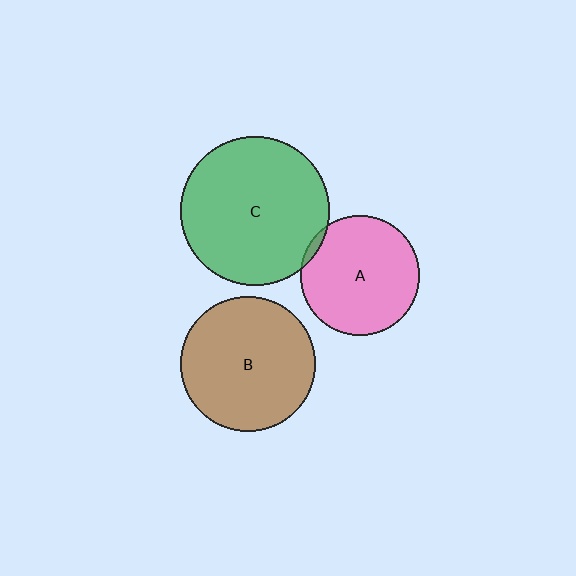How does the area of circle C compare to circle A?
Approximately 1.6 times.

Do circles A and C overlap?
Yes.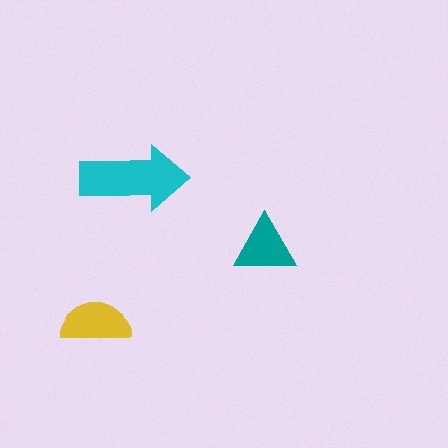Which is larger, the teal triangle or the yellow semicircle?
The yellow semicircle.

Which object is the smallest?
The teal triangle.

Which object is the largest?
The cyan arrow.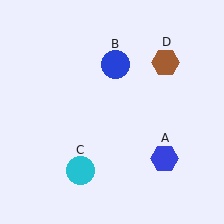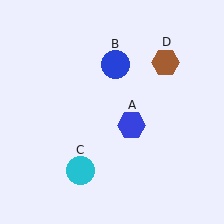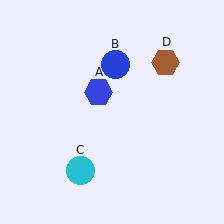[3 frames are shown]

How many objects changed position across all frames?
1 object changed position: blue hexagon (object A).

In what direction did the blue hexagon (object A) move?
The blue hexagon (object A) moved up and to the left.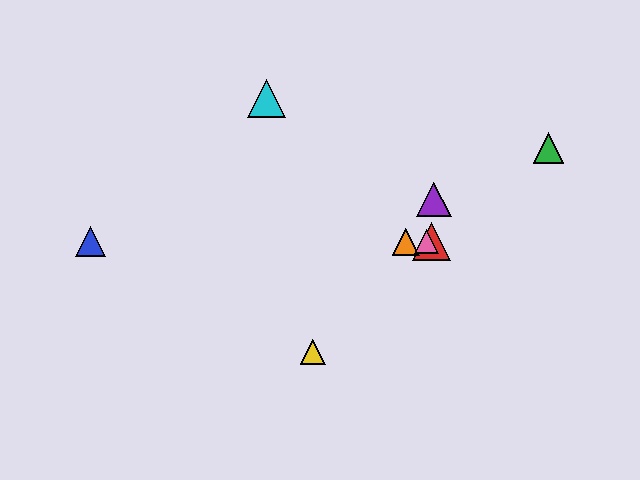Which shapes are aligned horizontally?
The red triangle, the blue triangle, the orange triangle, the pink triangle are aligned horizontally.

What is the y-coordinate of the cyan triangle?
The cyan triangle is at y≈98.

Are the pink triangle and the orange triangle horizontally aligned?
Yes, both are at y≈242.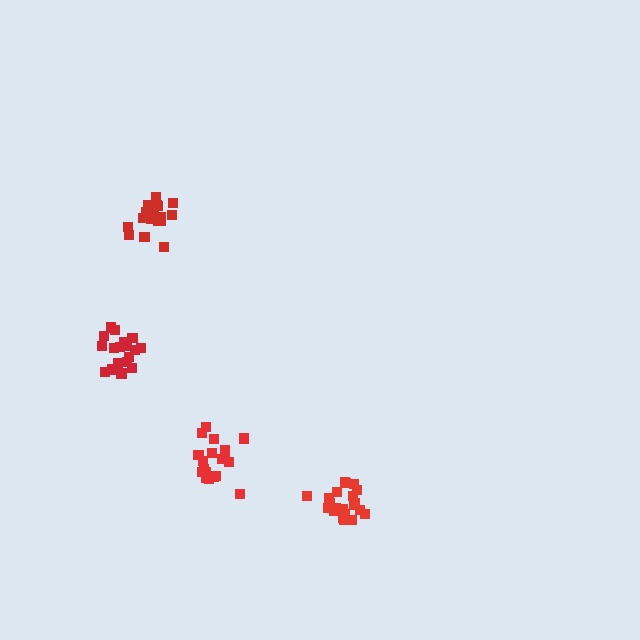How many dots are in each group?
Group 1: 21 dots, Group 2: 18 dots, Group 3: 19 dots, Group 4: 20 dots (78 total).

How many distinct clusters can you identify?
There are 4 distinct clusters.